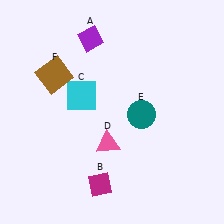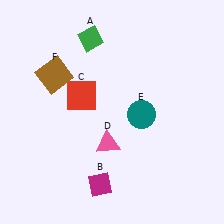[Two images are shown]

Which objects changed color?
A changed from purple to green. C changed from cyan to red.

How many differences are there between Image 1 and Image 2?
There are 2 differences between the two images.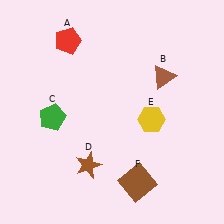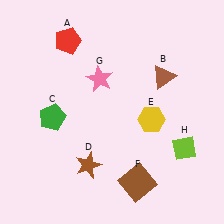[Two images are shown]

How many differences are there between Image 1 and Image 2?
There are 2 differences between the two images.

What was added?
A pink star (G), a lime diamond (H) were added in Image 2.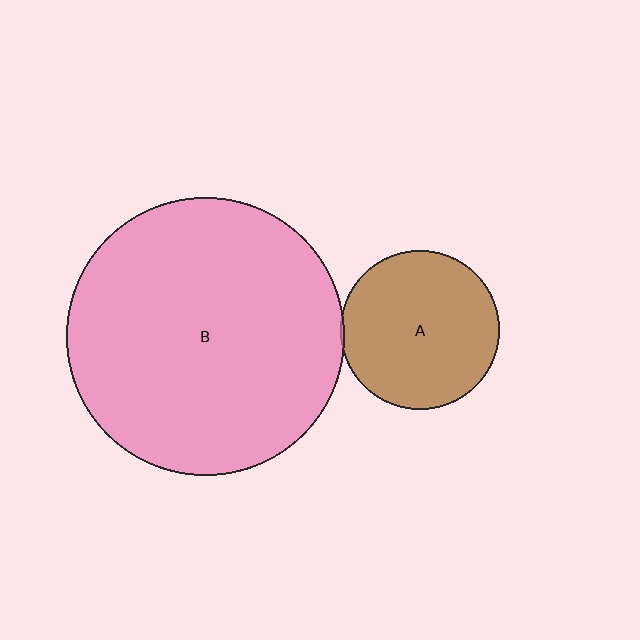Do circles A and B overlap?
Yes.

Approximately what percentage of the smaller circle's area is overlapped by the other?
Approximately 5%.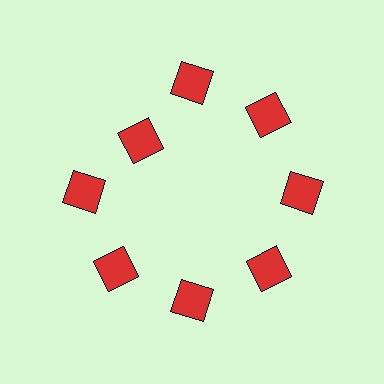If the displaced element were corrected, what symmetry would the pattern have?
It would have 8-fold rotational symmetry — the pattern would map onto itself every 45 degrees.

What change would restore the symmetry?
The symmetry would be restored by moving it outward, back onto the ring so that all 8 squares sit at equal angles and equal distance from the center.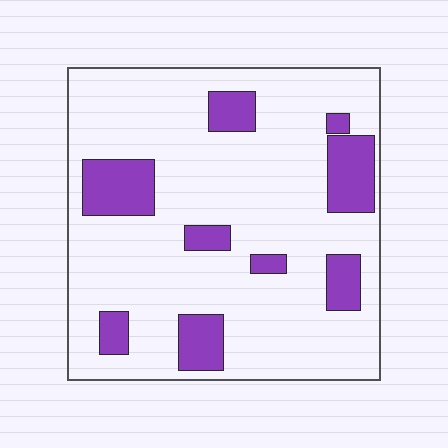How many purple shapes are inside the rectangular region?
9.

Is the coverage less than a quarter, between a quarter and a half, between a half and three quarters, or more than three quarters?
Less than a quarter.